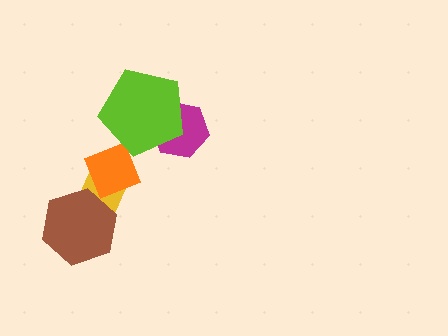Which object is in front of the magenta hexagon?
The lime pentagon is in front of the magenta hexagon.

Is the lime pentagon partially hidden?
No, no other shape covers it.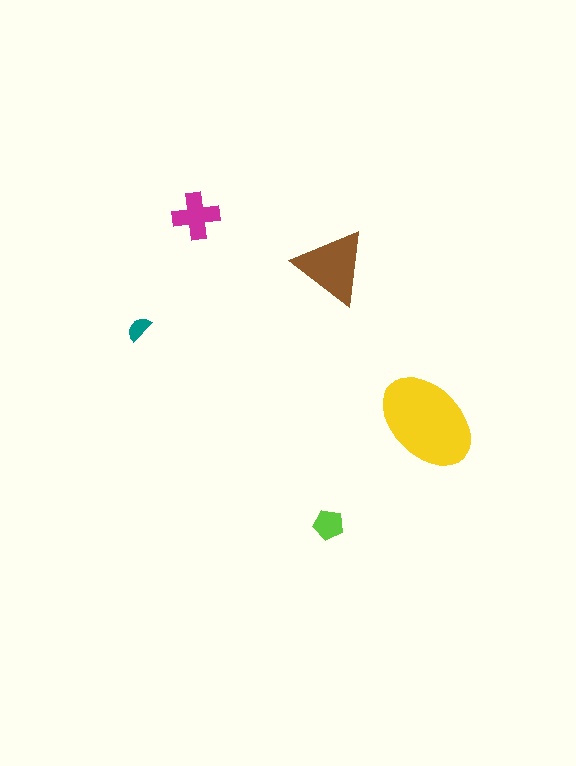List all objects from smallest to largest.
The teal semicircle, the lime pentagon, the magenta cross, the brown triangle, the yellow ellipse.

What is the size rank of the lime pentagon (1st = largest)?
4th.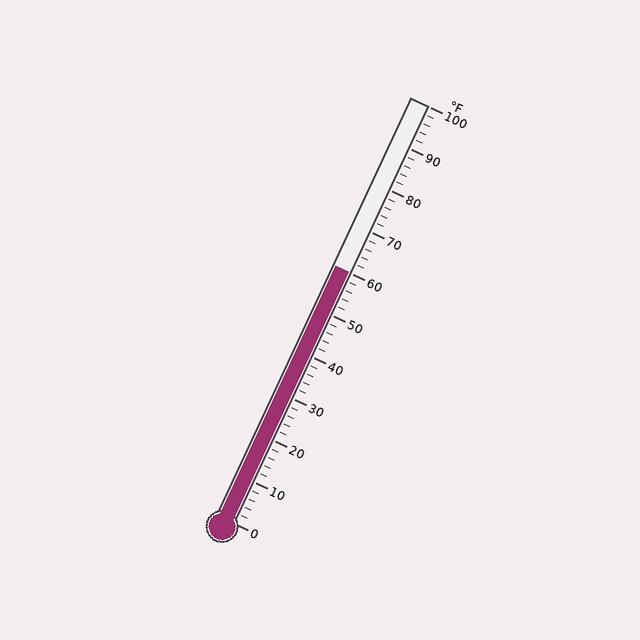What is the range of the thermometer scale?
The thermometer scale ranges from 0°F to 100°F.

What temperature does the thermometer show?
The thermometer shows approximately 60°F.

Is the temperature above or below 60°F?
The temperature is at 60°F.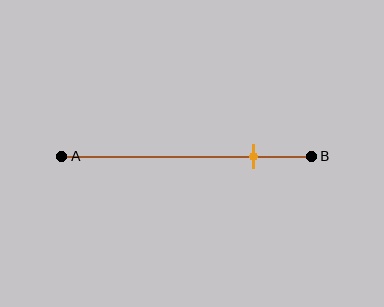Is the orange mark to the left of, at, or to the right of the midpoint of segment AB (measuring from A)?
The orange mark is to the right of the midpoint of segment AB.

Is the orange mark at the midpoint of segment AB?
No, the mark is at about 75% from A, not at the 50% midpoint.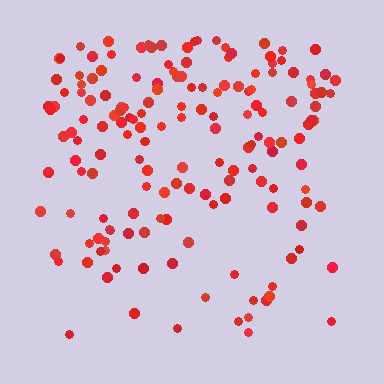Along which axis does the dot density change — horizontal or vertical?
Vertical.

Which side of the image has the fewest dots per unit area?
The bottom.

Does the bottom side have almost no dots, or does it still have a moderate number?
Still a moderate number, just noticeably fewer than the top.